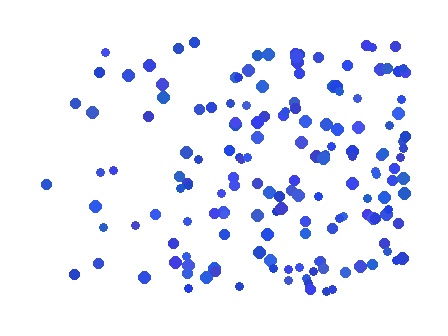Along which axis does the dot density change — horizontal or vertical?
Horizontal.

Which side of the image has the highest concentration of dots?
The right.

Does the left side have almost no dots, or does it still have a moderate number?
Still a moderate number, just noticeably fewer than the right.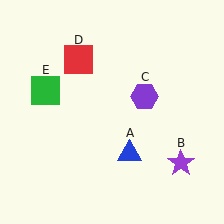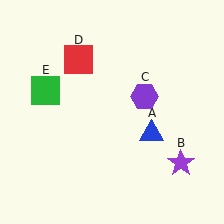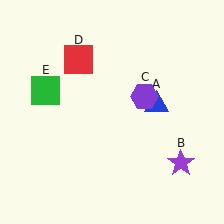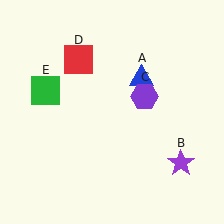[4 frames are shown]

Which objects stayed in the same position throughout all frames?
Purple star (object B) and purple hexagon (object C) and red square (object D) and green square (object E) remained stationary.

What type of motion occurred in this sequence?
The blue triangle (object A) rotated counterclockwise around the center of the scene.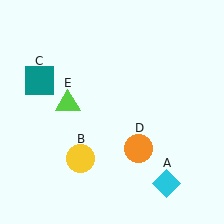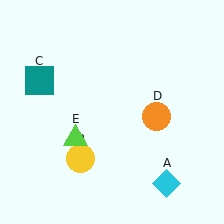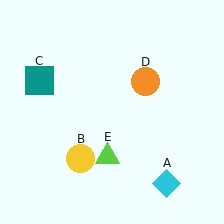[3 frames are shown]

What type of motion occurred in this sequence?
The orange circle (object D), lime triangle (object E) rotated counterclockwise around the center of the scene.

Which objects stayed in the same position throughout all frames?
Cyan diamond (object A) and yellow circle (object B) and teal square (object C) remained stationary.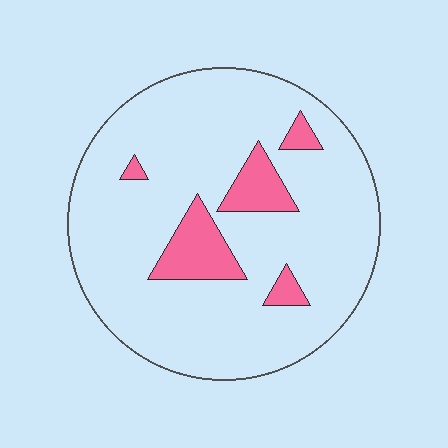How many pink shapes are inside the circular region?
5.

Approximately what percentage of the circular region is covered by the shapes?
Approximately 15%.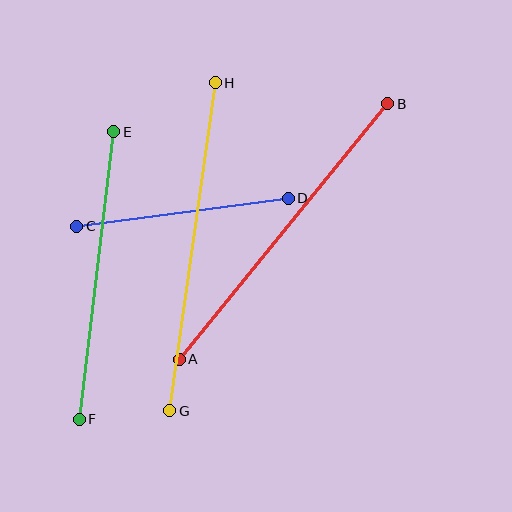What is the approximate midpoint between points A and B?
The midpoint is at approximately (284, 231) pixels.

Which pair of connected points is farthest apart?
Points G and H are farthest apart.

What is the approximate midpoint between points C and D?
The midpoint is at approximately (182, 212) pixels.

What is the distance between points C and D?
The distance is approximately 213 pixels.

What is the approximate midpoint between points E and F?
The midpoint is at approximately (97, 275) pixels.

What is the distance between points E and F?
The distance is approximately 289 pixels.